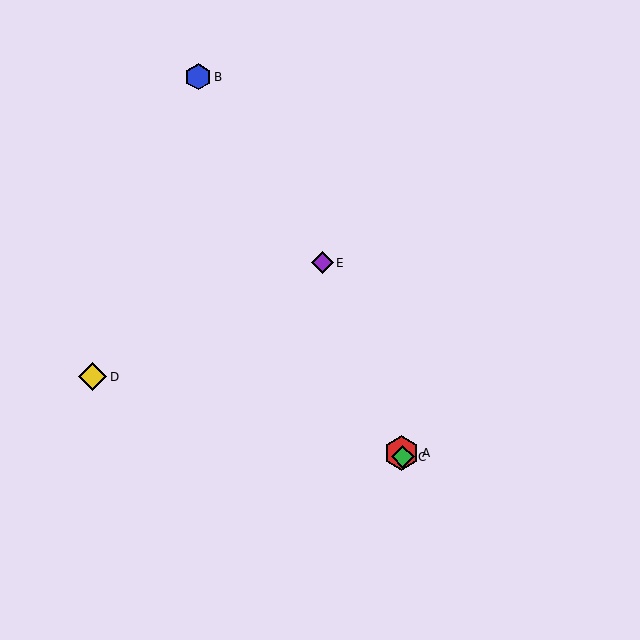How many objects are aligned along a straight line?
3 objects (A, C, E) are aligned along a straight line.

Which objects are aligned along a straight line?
Objects A, C, E are aligned along a straight line.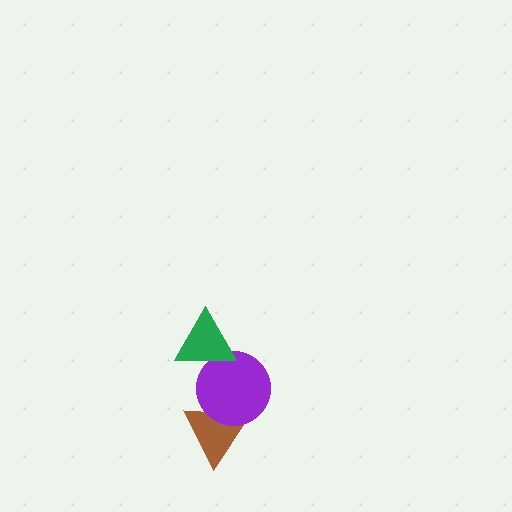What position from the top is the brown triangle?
The brown triangle is 3rd from the top.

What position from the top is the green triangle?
The green triangle is 1st from the top.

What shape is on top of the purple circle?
The green triangle is on top of the purple circle.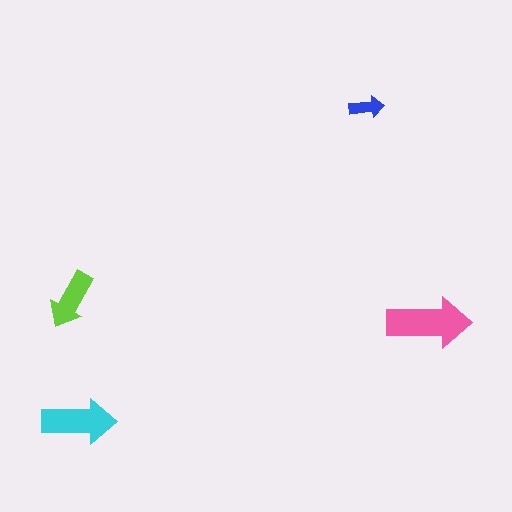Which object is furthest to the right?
The pink arrow is rightmost.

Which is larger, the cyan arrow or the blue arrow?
The cyan one.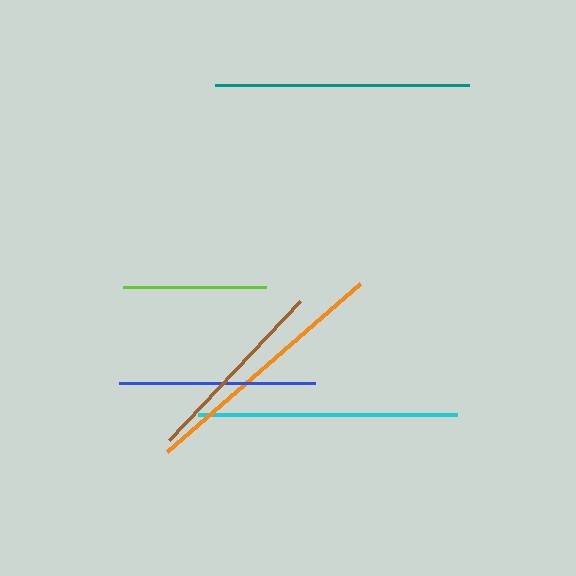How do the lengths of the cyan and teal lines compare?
The cyan and teal lines are approximately the same length.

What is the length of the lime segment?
The lime segment is approximately 143 pixels long.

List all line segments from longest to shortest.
From longest to shortest: cyan, orange, teal, blue, brown, lime.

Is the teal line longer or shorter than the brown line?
The teal line is longer than the brown line.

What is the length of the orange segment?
The orange segment is approximately 255 pixels long.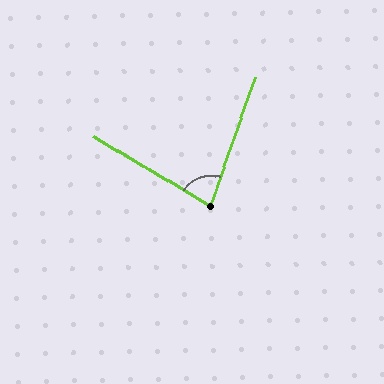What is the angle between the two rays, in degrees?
Approximately 78 degrees.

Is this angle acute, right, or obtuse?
It is acute.